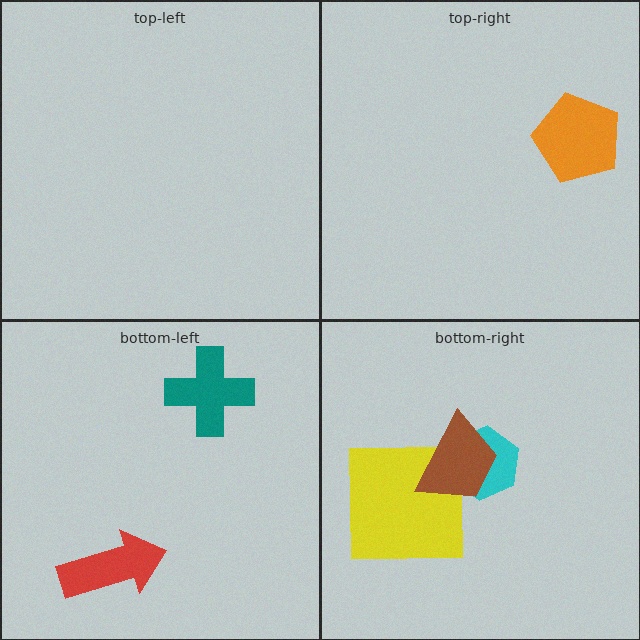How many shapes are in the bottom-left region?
2.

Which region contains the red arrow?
The bottom-left region.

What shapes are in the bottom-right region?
The yellow square, the cyan hexagon, the brown trapezoid.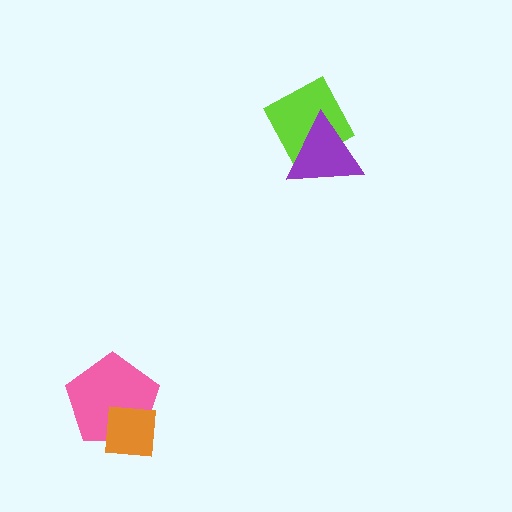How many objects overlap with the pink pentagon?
1 object overlaps with the pink pentagon.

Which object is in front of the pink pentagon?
The orange square is in front of the pink pentagon.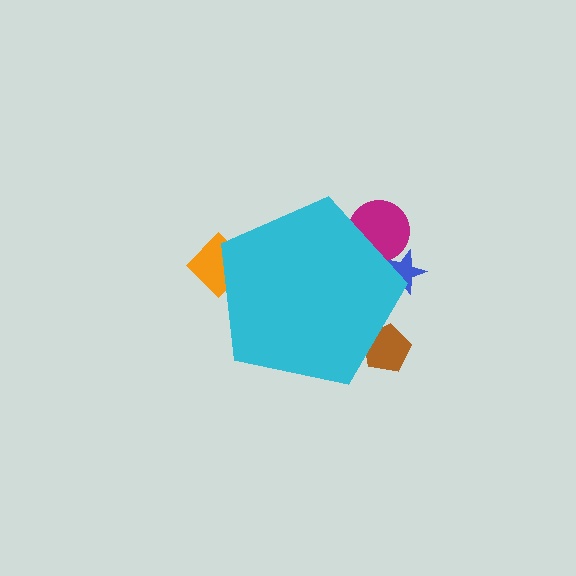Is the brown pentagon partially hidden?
Yes, the brown pentagon is partially hidden behind the cyan pentagon.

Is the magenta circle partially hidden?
Yes, the magenta circle is partially hidden behind the cyan pentagon.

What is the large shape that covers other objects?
A cyan pentagon.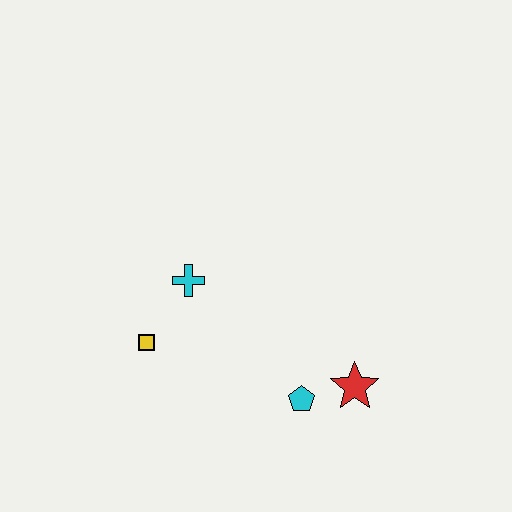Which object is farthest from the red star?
The yellow square is farthest from the red star.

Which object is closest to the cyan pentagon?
The red star is closest to the cyan pentagon.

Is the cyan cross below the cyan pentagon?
No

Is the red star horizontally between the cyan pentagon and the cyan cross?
No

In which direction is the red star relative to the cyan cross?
The red star is to the right of the cyan cross.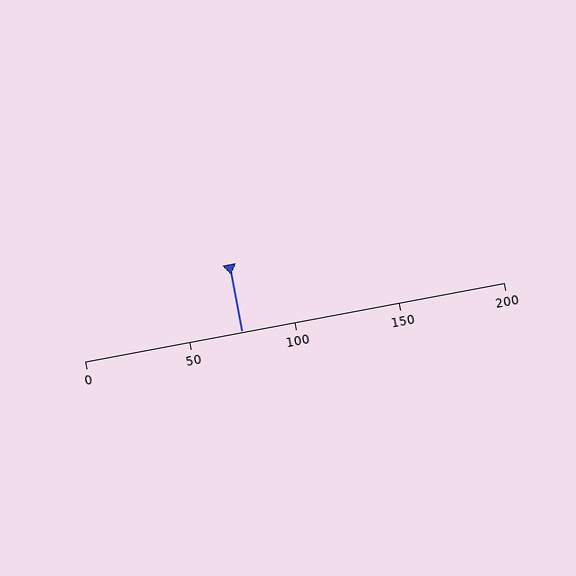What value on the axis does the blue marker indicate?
The marker indicates approximately 75.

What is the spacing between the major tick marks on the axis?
The major ticks are spaced 50 apart.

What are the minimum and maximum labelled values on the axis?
The axis runs from 0 to 200.